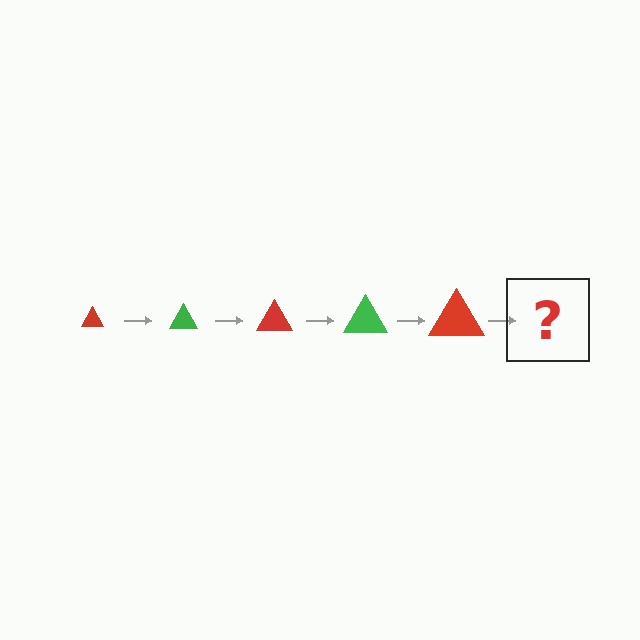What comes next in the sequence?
The next element should be a green triangle, larger than the previous one.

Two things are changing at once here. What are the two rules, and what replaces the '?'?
The two rules are that the triangle grows larger each step and the color cycles through red and green. The '?' should be a green triangle, larger than the previous one.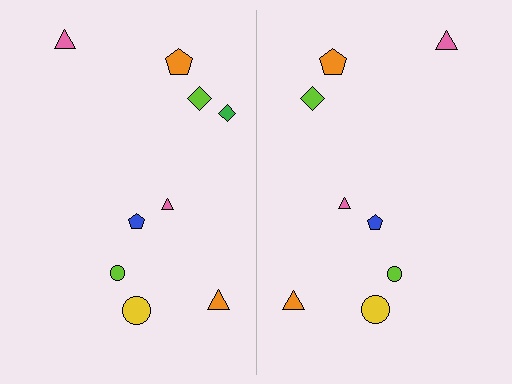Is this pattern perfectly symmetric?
No, the pattern is not perfectly symmetric. A green diamond is missing from the right side.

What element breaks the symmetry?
A green diamond is missing from the right side.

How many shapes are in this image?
There are 17 shapes in this image.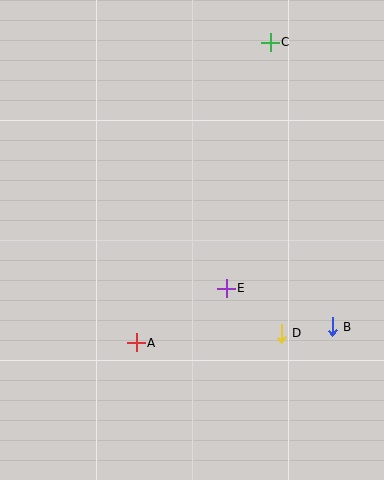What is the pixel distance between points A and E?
The distance between A and E is 105 pixels.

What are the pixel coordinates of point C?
Point C is at (270, 42).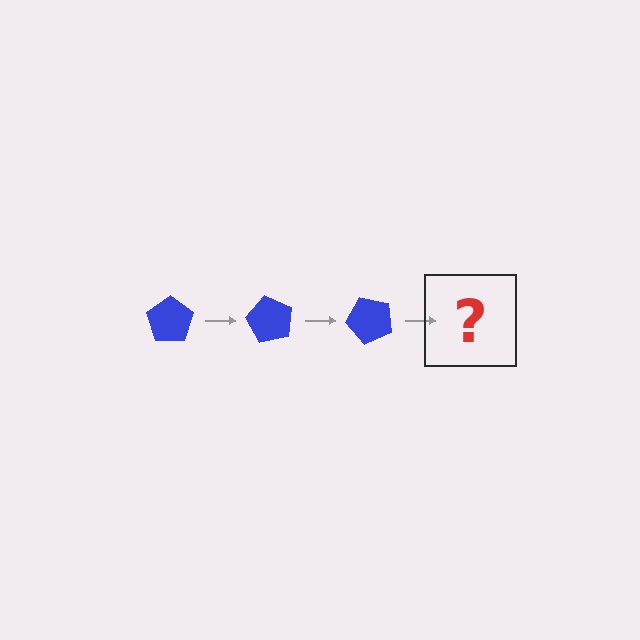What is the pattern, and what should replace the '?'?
The pattern is that the pentagon rotates 60 degrees each step. The '?' should be a blue pentagon rotated 180 degrees.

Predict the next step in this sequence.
The next step is a blue pentagon rotated 180 degrees.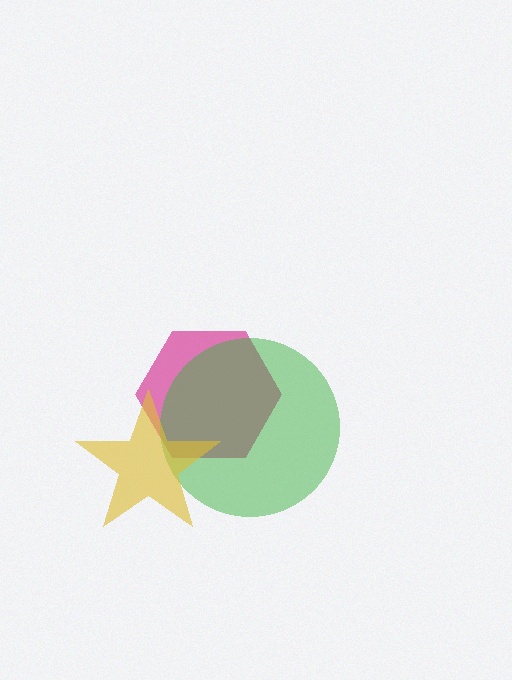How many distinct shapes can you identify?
There are 3 distinct shapes: a magenta hexagon, a green circle, a yellow star.